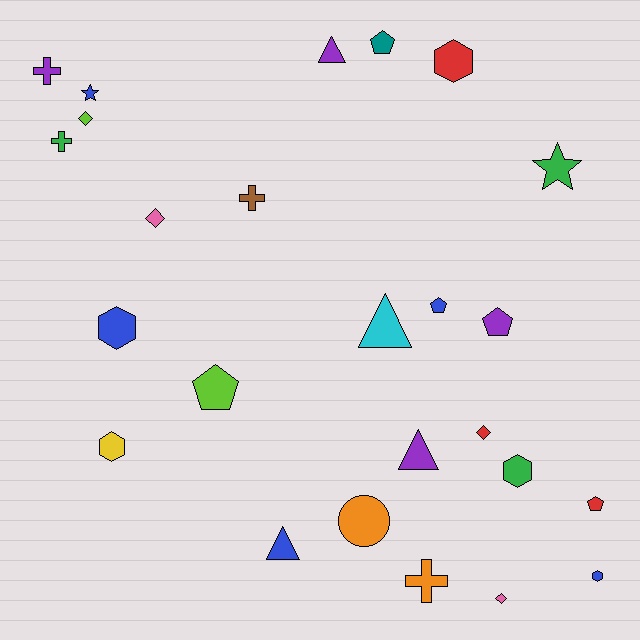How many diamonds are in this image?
There are 4 diamonds.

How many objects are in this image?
There are 25 objects.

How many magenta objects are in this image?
There are no magenta objects.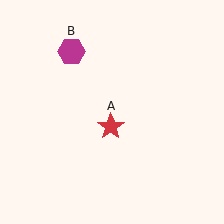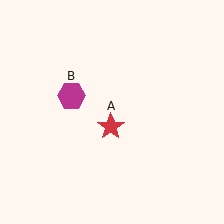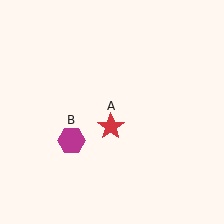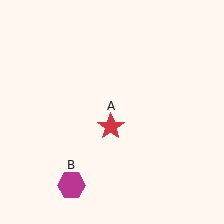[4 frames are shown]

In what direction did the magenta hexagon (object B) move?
The magenta hexagon (object B) moved down.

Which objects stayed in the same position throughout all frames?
Red star (object A) remained stationary.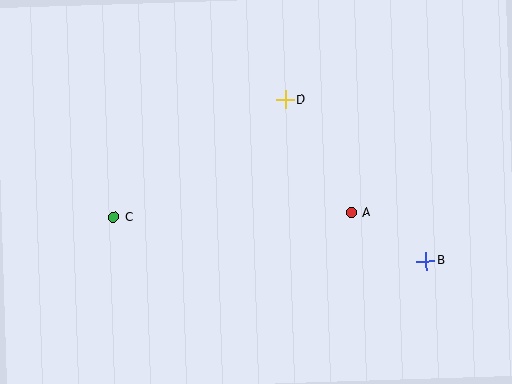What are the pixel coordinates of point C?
Point C is at (113, 217).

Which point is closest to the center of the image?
Point D at (285, 100) is closest to the center.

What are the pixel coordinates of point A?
Point A is at (351, 213).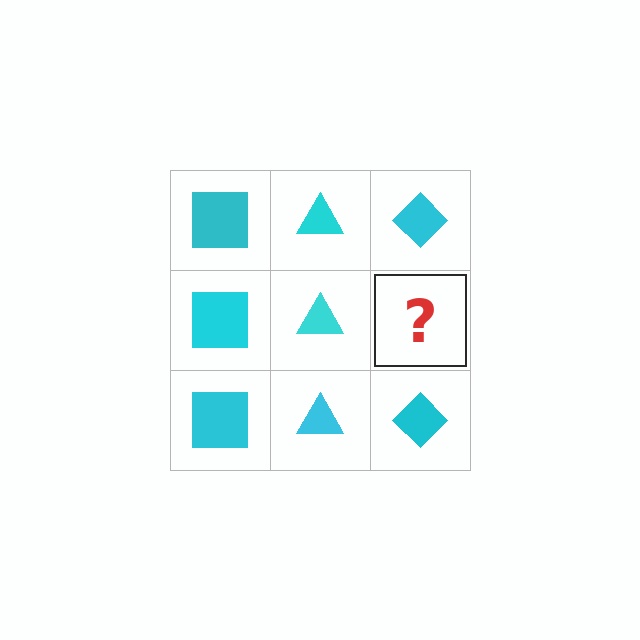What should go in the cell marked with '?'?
The missing cell should contain a cyan diamond.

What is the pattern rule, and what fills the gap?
The rule is that each column has a consistent shape. The gap should be filled with a cyan diamond.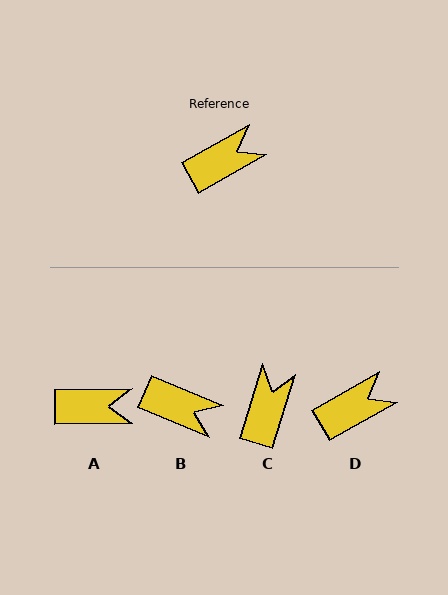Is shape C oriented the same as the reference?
No, it is off by about 43 degrees.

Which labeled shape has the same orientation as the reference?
D.